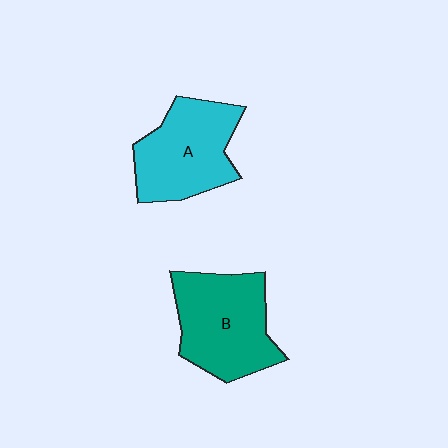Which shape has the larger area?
Shape B (teal).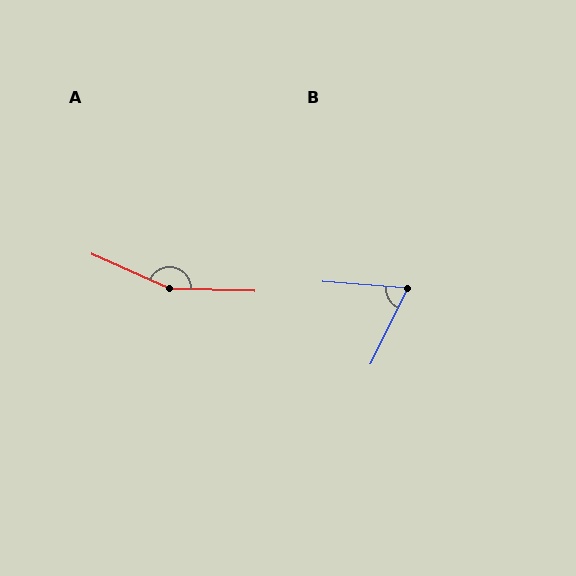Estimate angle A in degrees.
Approximately 158 degrees.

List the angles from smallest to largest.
B (68°), A (158°).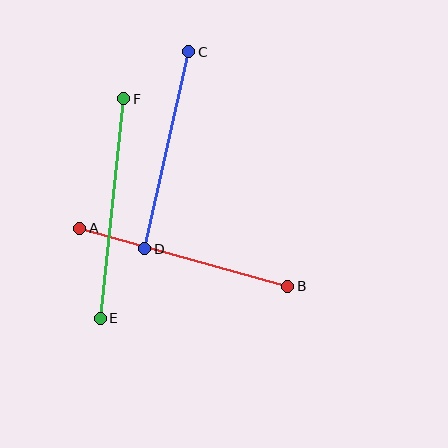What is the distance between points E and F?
The distance is approximately 221 pixels.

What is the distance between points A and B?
The distance is approximately 216 pixels.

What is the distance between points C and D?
The distance is approximately 202 pixels.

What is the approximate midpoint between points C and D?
The midpoint is at approximately (167, 150) pixels.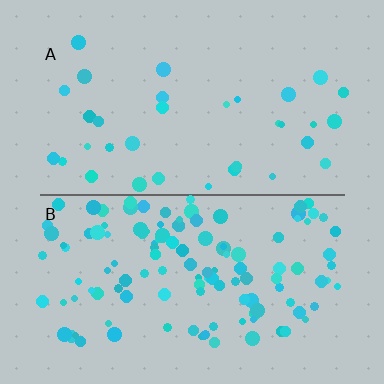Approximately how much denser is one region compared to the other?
Approximately 3.7× — region B over region A.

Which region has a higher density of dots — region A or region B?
B (the bottom).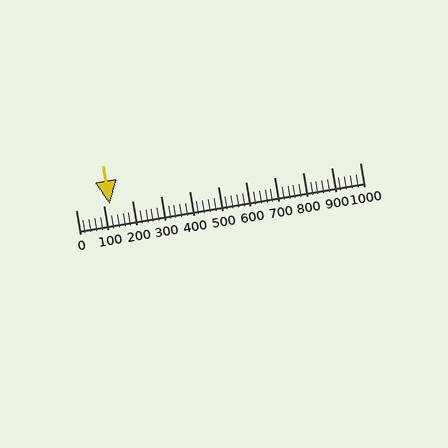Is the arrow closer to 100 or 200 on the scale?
The arrow is closer to 100.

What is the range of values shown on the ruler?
The ruler shows values from 0 to 1000.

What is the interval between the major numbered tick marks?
The major tick marks are spaced 100 units apart.